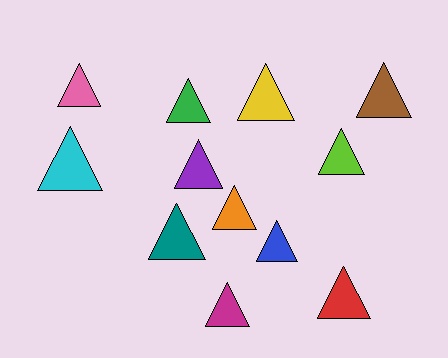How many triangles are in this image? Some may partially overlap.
There are 12 triangles.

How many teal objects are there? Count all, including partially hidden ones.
There is 1 teal object.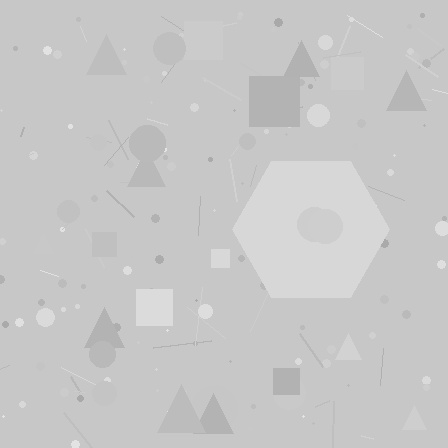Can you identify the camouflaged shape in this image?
The camouflaged shape is a hexagon.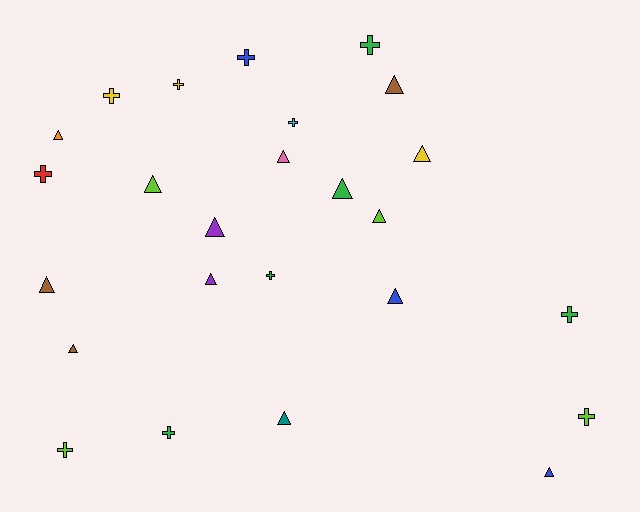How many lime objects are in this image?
There are 4 lime objects.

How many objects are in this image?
There are 25 objects.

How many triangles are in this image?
There are 14 triangles.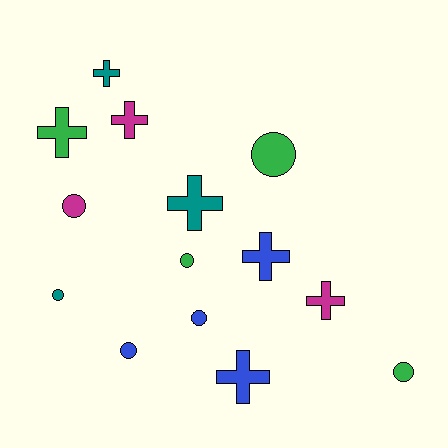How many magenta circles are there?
There is 1 magenta circle.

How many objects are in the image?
There are 14 objects.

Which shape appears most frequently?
Cross, with 7 objects.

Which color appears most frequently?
Blue, with 4 objects.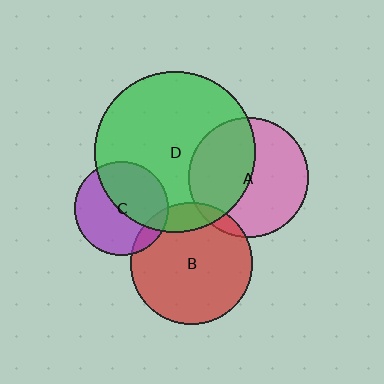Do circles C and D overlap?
Yes.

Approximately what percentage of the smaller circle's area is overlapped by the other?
Approximately 50%.